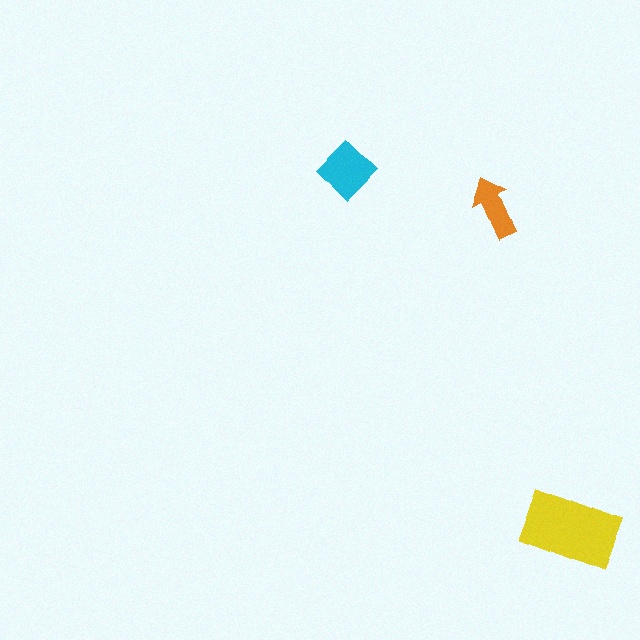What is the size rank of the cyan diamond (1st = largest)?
2nd.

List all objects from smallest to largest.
The orange arrow, the cyan diamond, the yellow rectangle.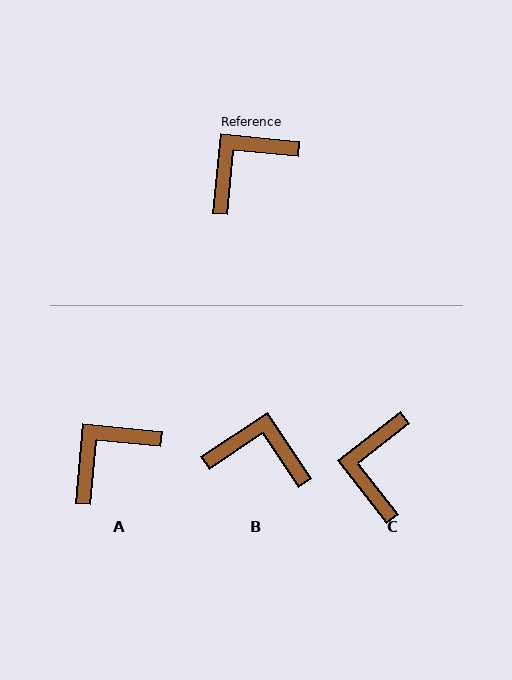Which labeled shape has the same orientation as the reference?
A.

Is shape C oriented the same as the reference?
No, it is off by about 43 degrees.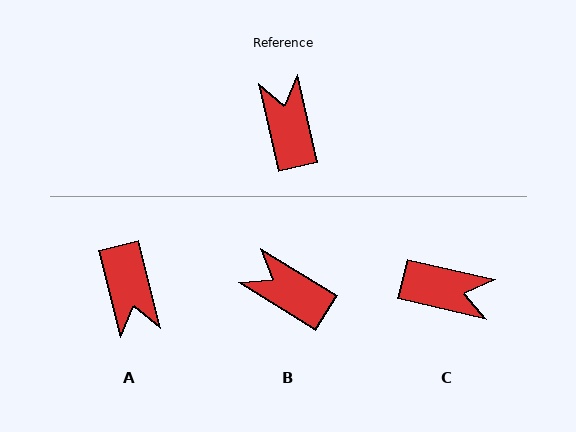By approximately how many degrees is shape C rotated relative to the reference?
Approximately 116 degrees clockwise.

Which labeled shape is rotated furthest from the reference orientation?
A, about 179 degrees away.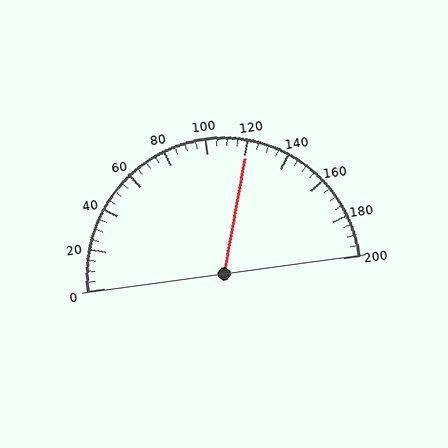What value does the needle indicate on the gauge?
The needle indicates approximately 120.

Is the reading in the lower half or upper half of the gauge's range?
The reading is in the upper half of the range (0 to 200).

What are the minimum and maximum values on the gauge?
The gauge ranges from 0 to 200.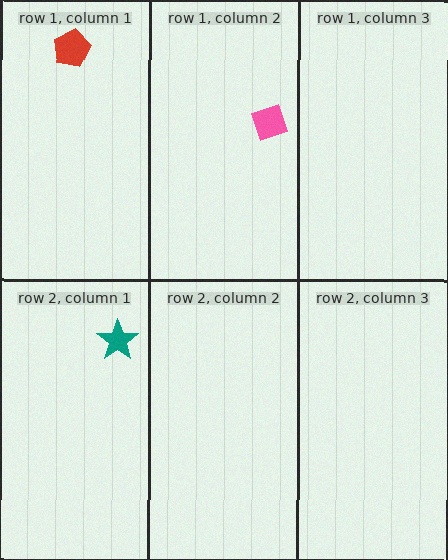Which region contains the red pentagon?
The row 1, column 1 region.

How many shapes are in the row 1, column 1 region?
1.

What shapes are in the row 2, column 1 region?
The teal star.